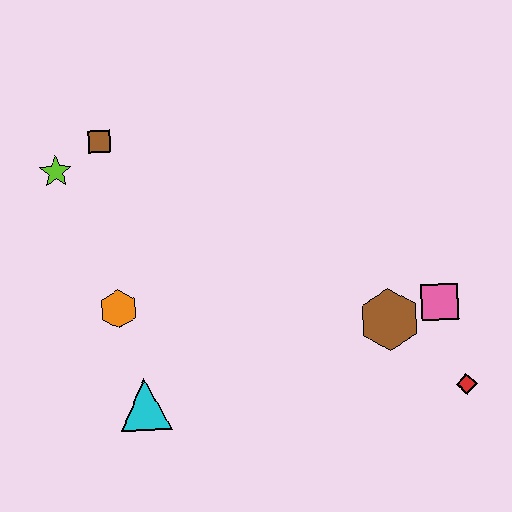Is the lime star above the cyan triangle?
Yes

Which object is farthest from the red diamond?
The lime star is farthest from the red diamond.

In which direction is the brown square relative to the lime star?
The brown square is to the right of the lime star.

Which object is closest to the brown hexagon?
The pink square is closest to the brown hexagon.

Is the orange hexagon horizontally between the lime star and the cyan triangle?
Yes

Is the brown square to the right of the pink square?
No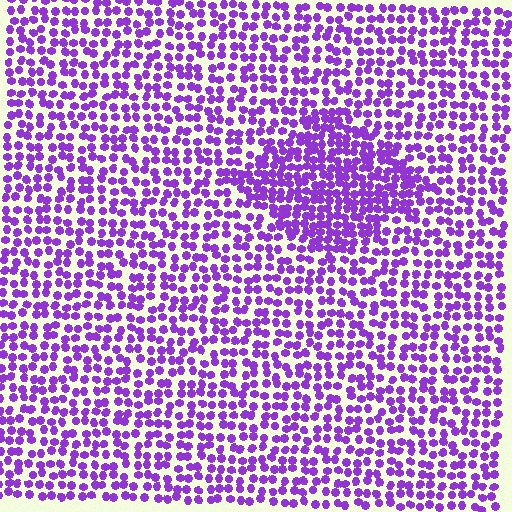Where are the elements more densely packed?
The elements are more densely packed inside the diamond boundary.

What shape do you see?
I see a diamond.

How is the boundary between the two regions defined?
The boundary is defined by a change in element density (approximately 1.7x ratio). All elements are the same color, size, and shape.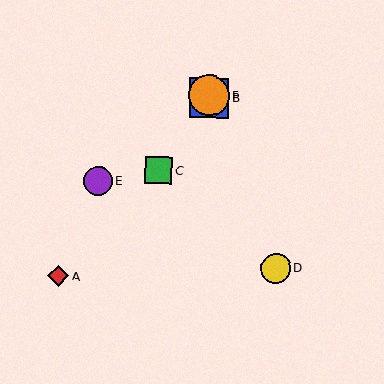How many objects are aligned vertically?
2 objects (B, F) are aligned vertically.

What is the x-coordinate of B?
Object B is at x≈209.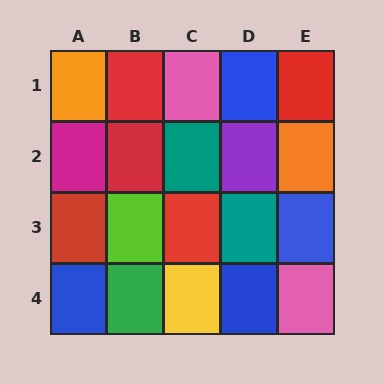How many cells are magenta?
1 cell is magenta.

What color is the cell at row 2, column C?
Teal.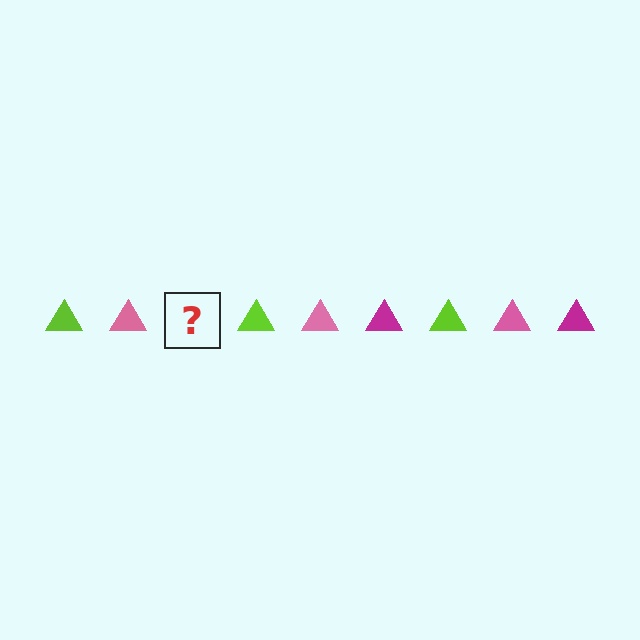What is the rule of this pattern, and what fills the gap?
The rule is that the pattern cycles through lime, pink, magenta triangles. The gap should be filled with a magenta triangle.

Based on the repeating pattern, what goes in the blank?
The blank should be a magenta triangle.